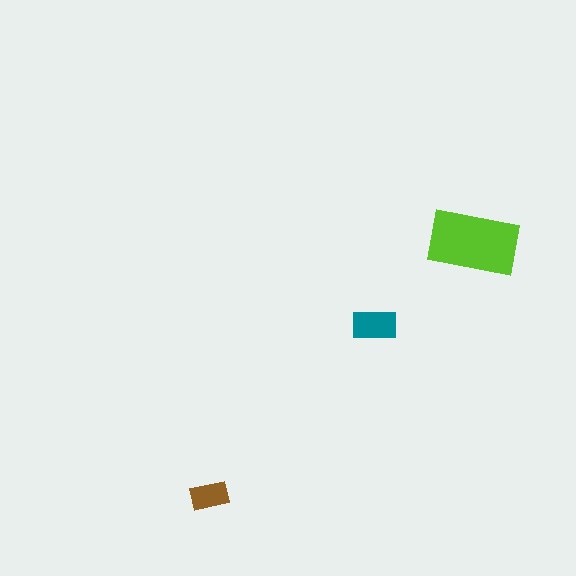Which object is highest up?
The lime rectangle is topmost.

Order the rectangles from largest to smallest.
the lime one, the teal one, the brown one.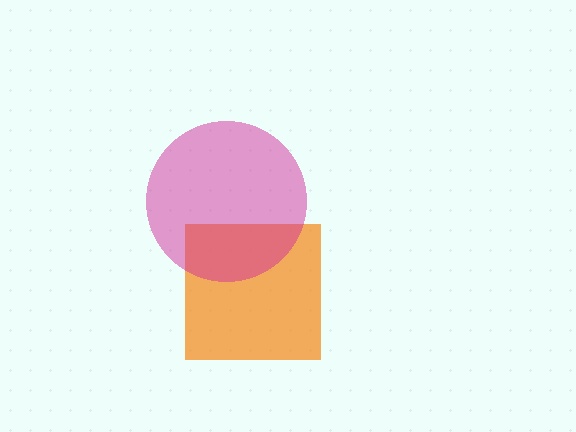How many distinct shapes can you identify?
There are 2 distinct shapes: an orange square, a magenta circle.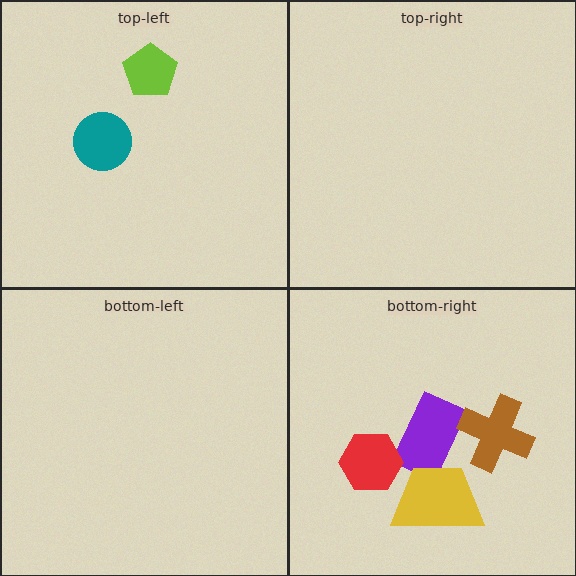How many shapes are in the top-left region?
2.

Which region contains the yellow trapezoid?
The bottom-right region.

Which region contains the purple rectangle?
The bottom-right region.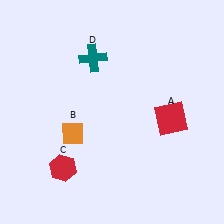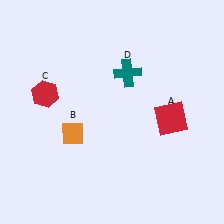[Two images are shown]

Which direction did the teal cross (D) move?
The teal cross (D) moved right.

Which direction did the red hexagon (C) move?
The red hexagon (C) moved up.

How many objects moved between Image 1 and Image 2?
2 objects moved between the two images.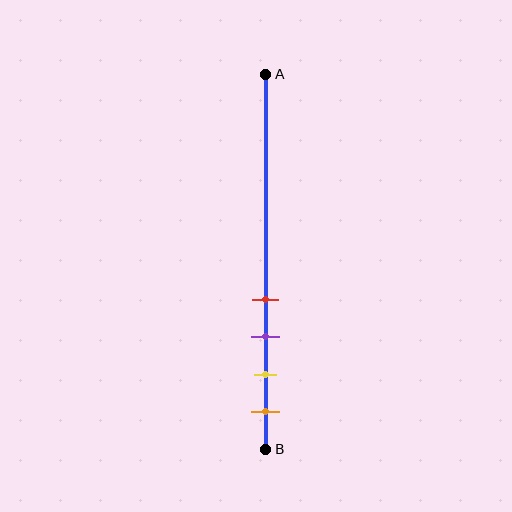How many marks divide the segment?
There are 4 marks dividing the segment.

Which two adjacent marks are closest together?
The red and purple marks are the closest adjacent pair.